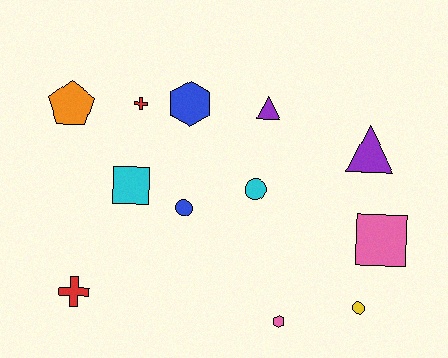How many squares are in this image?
There are 2 squares.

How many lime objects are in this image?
There are no lime objects.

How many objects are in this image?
There are 12 objects.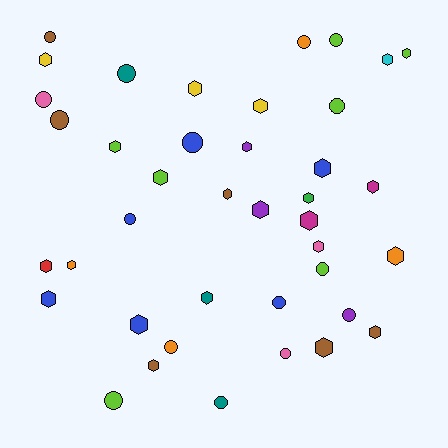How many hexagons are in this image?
There are 24 hexagons.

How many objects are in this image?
There are 40 objects.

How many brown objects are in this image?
There are 6 brown objects.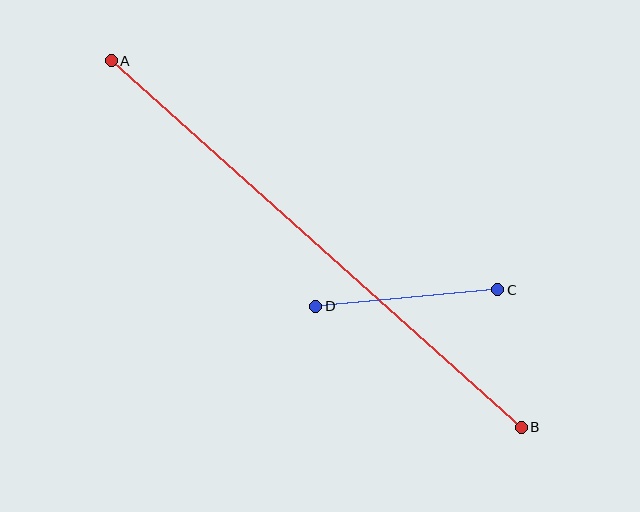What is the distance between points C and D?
The distance is approximately 183 pixels.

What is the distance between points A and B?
The distance is approximately 550 pixels.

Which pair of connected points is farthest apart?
Points A and B are farthest apart.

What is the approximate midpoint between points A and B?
The midpoint is at approximately (316, 244) pixels.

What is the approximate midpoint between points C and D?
The midpoint is at approximately (407, 298) pixels.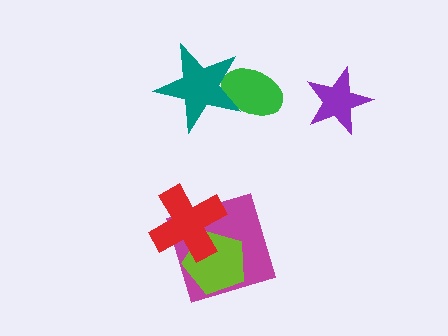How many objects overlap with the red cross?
2 objects overlap with the red cross.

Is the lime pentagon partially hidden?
Yes, it is partially covered by another shape.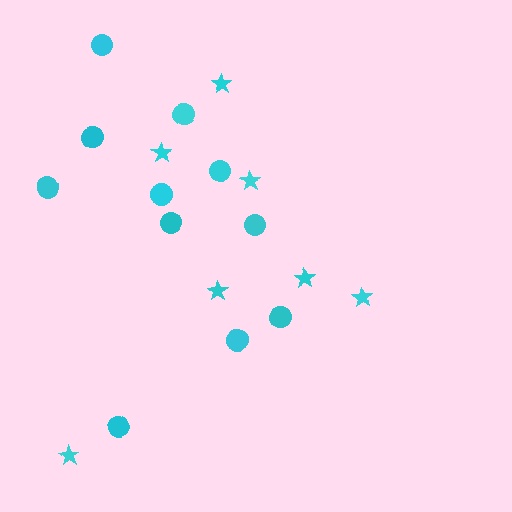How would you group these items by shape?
There are 2 groups: one group of circles (11) and one group of stars (7).